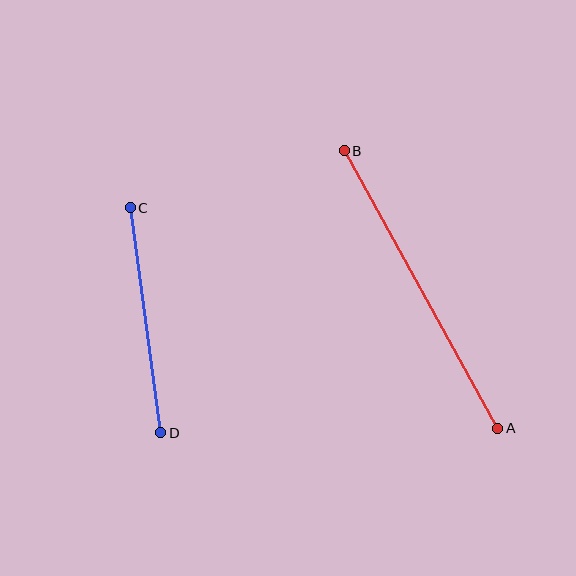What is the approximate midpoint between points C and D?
The midpoint is at approximately (145, 320) pixels.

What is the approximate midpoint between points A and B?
The midpoint is at approximately (421, 290) pixels.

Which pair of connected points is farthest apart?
Points A and B are farthest apart.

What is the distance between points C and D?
The distance is approximately 227 pixels.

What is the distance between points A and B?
The distance is approximately 317 pixels.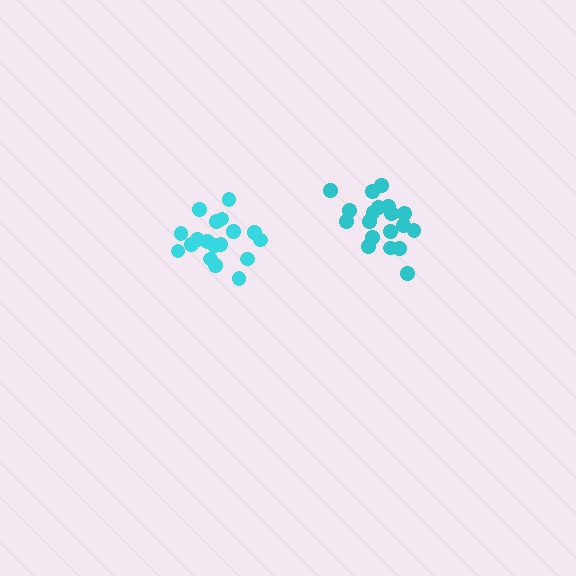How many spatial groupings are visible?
There are 2 spatial groupings.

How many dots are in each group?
Group 1: 19 dots, Group 2: 19 dots (38 total).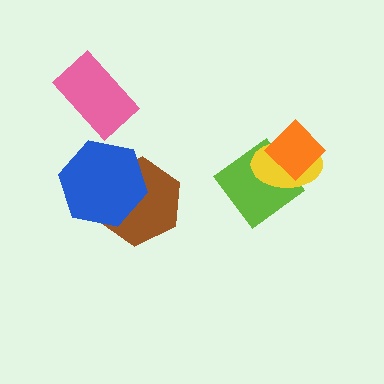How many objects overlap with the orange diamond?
2 objects overlap with the orange diamond.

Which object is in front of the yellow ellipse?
The orange diamond is in front of the yellow ellipse.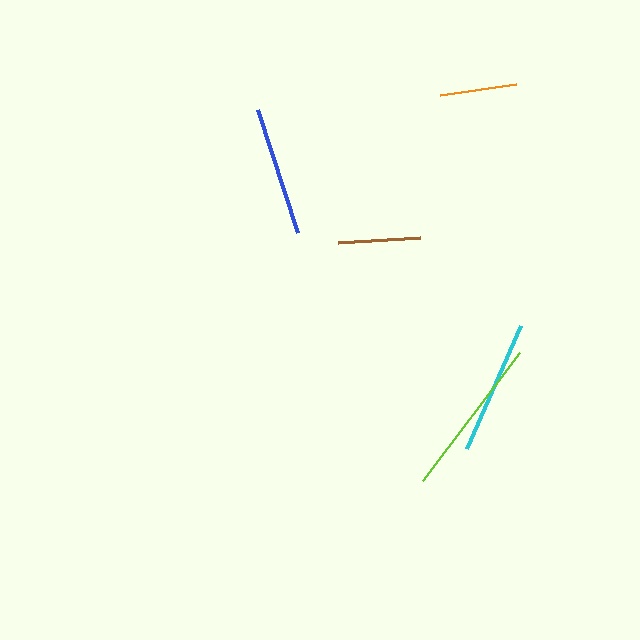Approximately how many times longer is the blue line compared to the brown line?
The blue line is approximately 1.6 times the length of the brown line.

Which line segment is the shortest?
The orange line is the shortest at approximately 76 pixels.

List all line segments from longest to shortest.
From longest to shortest: lime, cyan, blue, brown, orange.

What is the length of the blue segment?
The blue segment is approximately 129 pixels long.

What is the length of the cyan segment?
The cyan segment is approximately 134 pixels long.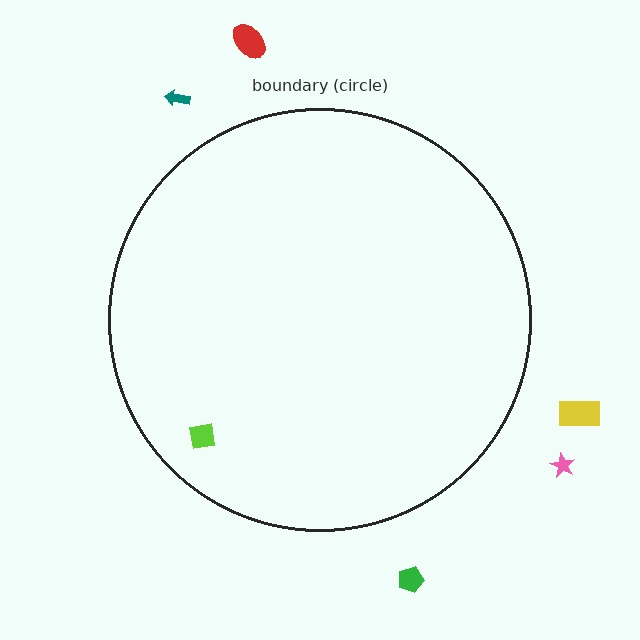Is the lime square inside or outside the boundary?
Inside.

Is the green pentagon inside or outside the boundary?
Outside.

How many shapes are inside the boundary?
1 inside, 5 outside.